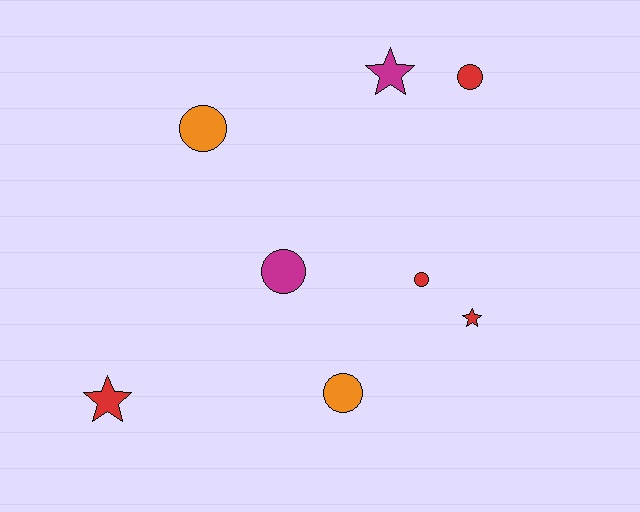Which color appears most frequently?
Red, with 4 objects.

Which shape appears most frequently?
Circle, with 5 objects.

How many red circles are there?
There are 2 red circles.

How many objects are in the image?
There are 8 objects.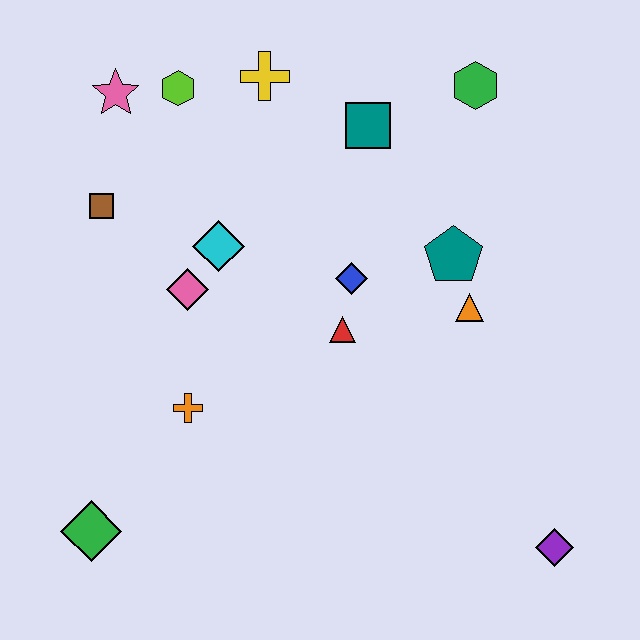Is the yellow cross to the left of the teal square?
Yes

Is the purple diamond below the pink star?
Yes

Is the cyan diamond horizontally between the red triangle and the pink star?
Yes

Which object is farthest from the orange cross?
The green hexagon is farthest from the orange cross.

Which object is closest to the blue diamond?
The red triangle is closest to the blue diamond.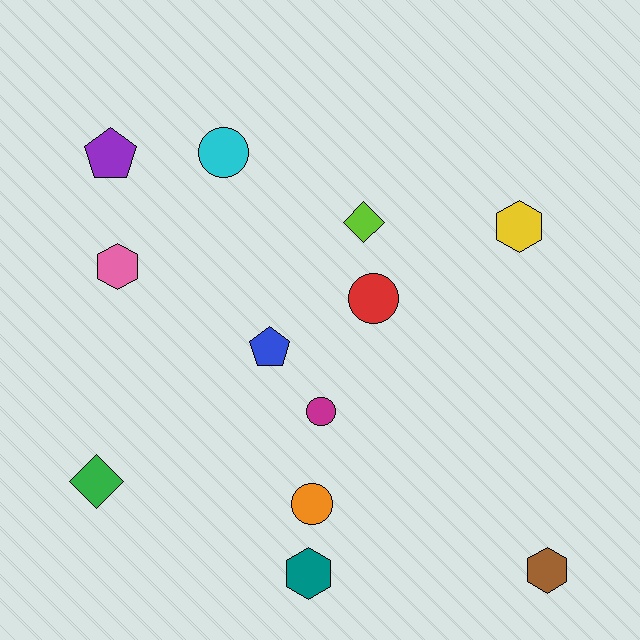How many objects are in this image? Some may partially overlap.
There are 12 objects.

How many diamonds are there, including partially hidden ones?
There are 2 diamonds.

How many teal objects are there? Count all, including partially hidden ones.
There is 1 teal object.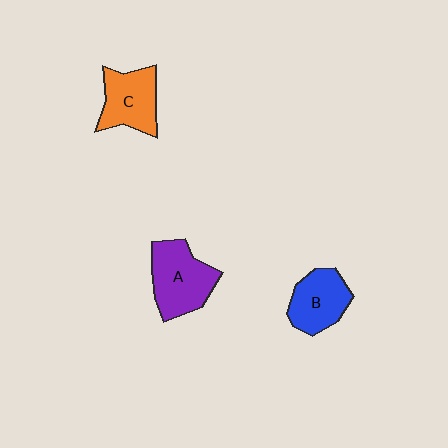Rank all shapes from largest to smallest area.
From largest to smallest: A (purple), C (orange), B (blue).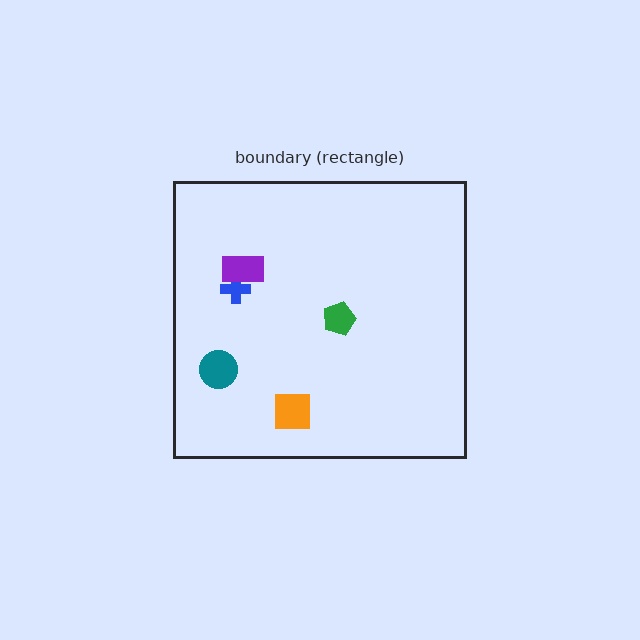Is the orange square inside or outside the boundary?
Inside.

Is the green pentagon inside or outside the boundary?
Inside.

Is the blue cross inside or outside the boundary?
Inside.